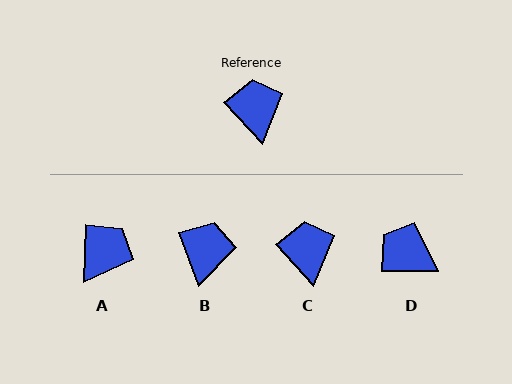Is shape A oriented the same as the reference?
No, it is off by about 44 degrees.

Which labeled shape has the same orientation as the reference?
C.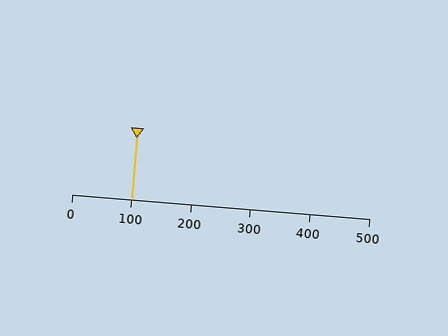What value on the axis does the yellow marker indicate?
The marker indicates approximately 100.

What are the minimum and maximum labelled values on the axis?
The axis runs from 0 to 500.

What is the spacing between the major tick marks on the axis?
The major ticks are spaced 100 apart.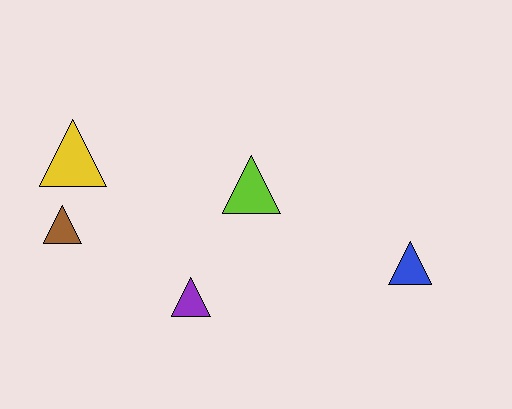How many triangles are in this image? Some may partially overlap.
There are 5 triangles.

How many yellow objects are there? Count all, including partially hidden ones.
There is 1 yellow object.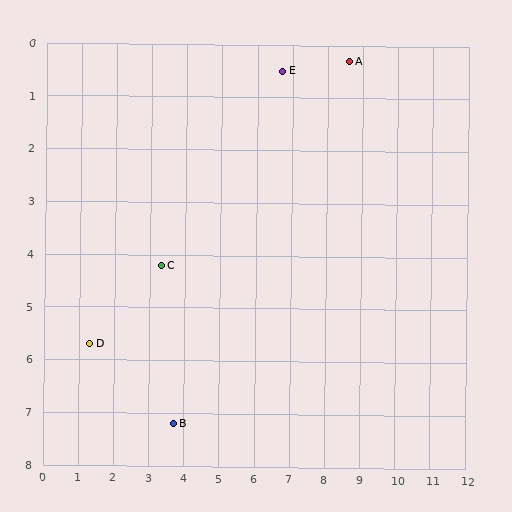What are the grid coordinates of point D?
Point D is at approximately (1.3, 5.7).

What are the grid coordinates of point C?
Point C is at approximately (3.3, 4.2).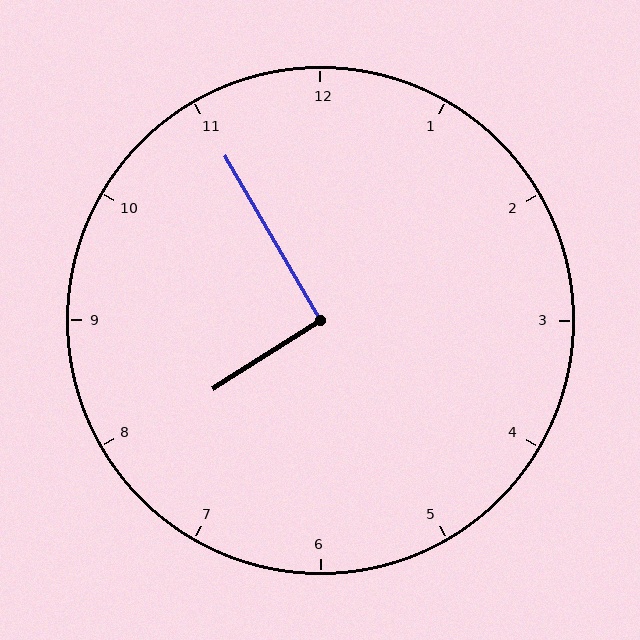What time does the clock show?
7:55.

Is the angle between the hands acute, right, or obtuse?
It is right.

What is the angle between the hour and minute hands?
Approximately 92 degrees.